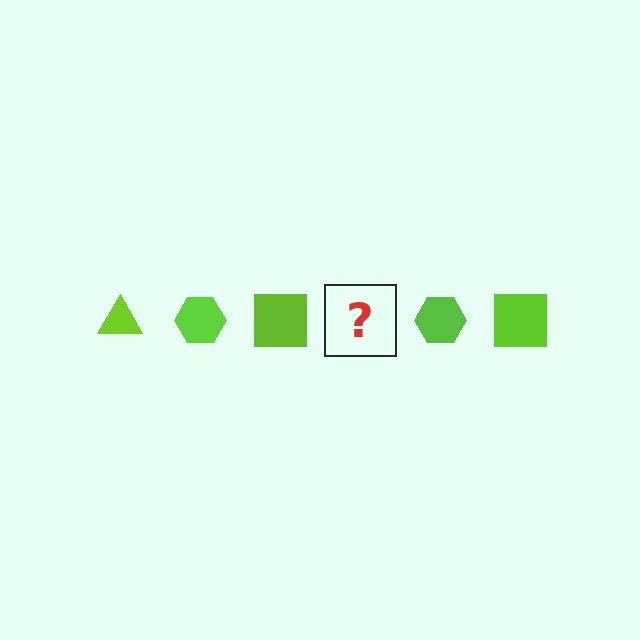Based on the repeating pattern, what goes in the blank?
The blank should be a lime triangle.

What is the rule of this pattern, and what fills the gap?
The rule is that the pattern cycles through triangle, hexagon, square shapes in lime. The gap should be filled with a lime triangle.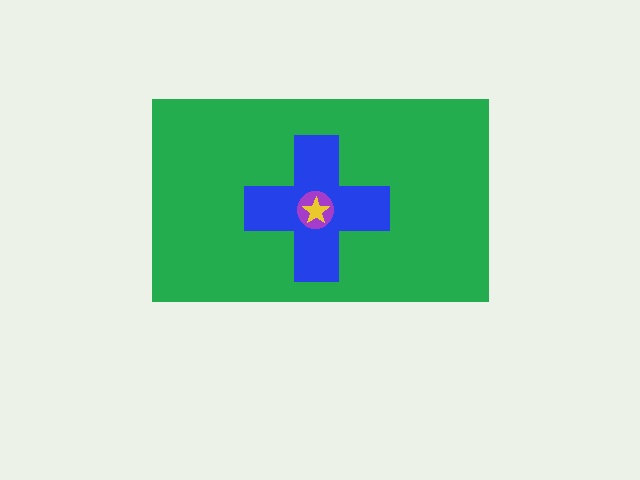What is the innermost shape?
The yellow star.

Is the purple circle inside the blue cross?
Yes.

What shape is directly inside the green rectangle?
The blue cross.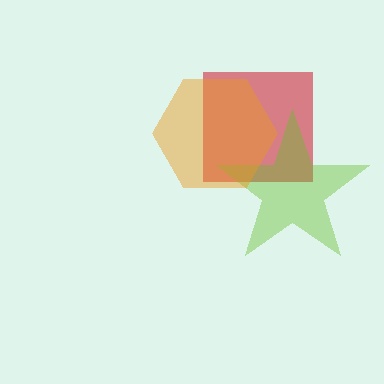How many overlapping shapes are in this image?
There are 3 overlapping shapes in the image.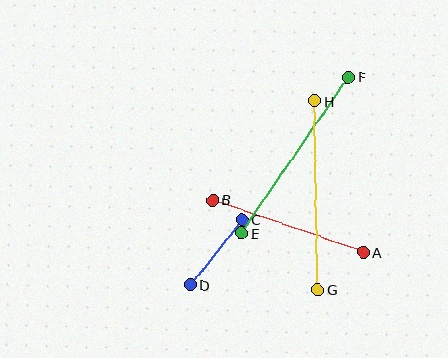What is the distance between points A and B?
The distance is approximately 159 pixels.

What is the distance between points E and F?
The distance is approximately 189 pixels.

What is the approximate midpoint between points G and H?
The midpoint is at approximately (316, 195) pixels.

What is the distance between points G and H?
The distance is approximately 188 pixels.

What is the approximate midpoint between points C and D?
The midpoint is at approximately (216, 252) pixels.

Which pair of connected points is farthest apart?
Points E and F are farthest apart.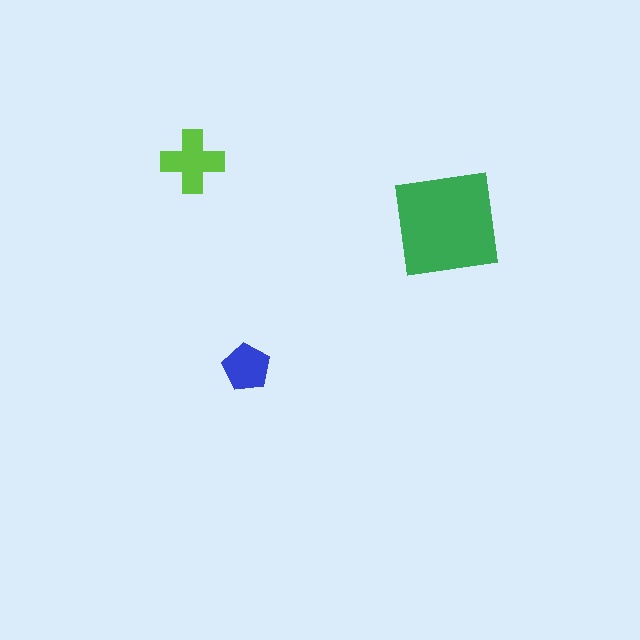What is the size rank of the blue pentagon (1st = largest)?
3rd.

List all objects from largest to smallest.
The green square, the lime cross, the blue pentagon.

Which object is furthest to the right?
The green square is rightmost.